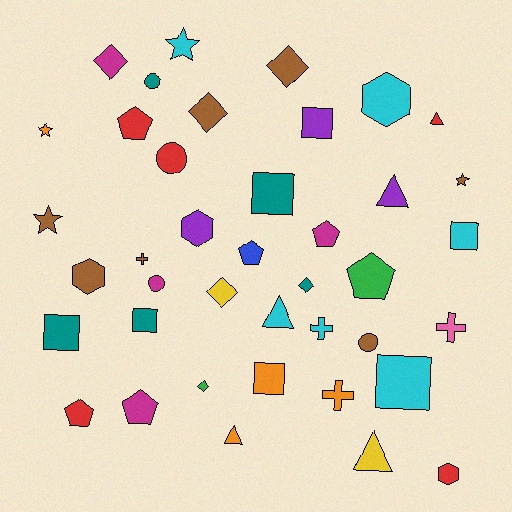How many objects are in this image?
There are 40 objects.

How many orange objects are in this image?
There are 4 orange objects.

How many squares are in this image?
There are 7 squares.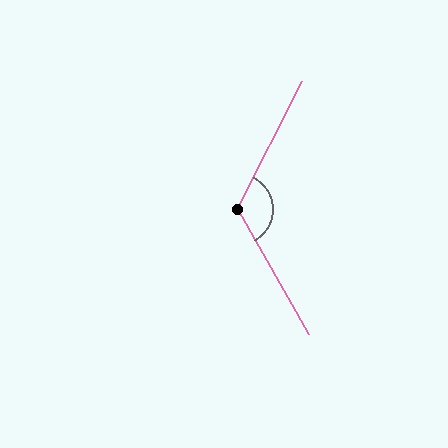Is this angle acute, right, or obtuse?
It is obtuse.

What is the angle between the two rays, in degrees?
Approximately 124 degrees.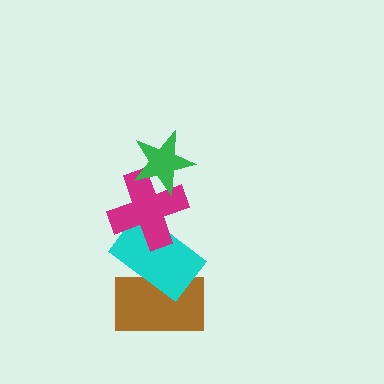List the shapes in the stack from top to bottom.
From top to bottom: the green star, the magenta cross, the cyan rectangle, the brown rectangle.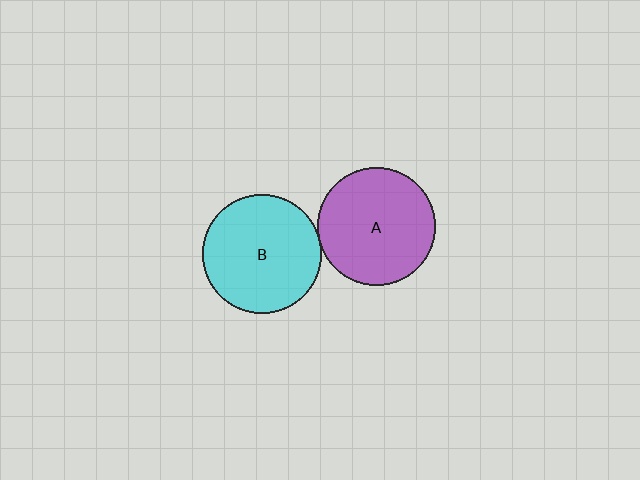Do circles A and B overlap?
Yes.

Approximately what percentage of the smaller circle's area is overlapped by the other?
Approximately 5%.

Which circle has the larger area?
Circle B (cyan).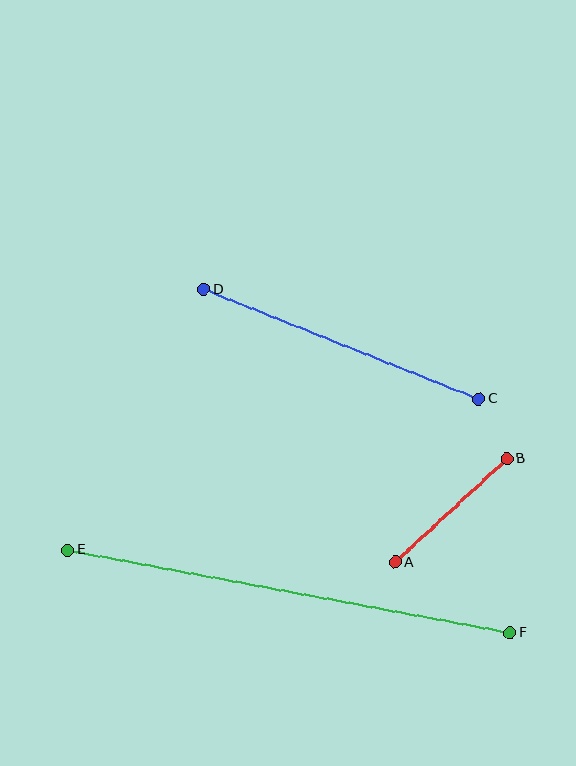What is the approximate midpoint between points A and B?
The midpoint is at approximately (451, 510) pixels.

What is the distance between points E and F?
The distance is approximately 450 pixels.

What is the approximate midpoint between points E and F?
The midpoint is at approximately (289, 591) pixels.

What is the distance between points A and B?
The distance is approximately 152 pixels.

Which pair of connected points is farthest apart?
Points E and F are farthest apart.